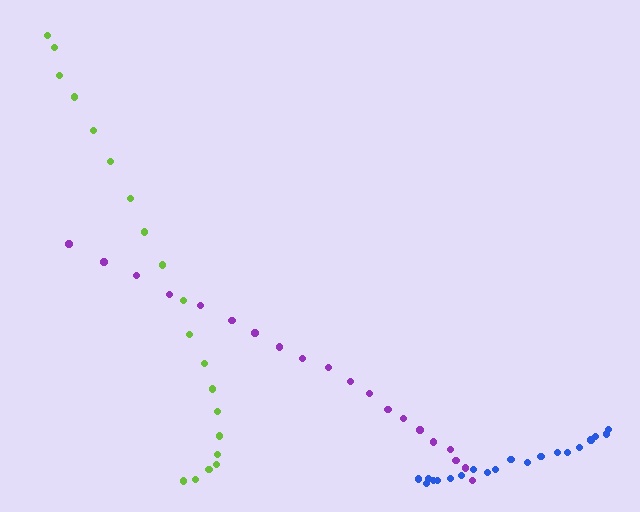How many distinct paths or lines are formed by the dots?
There are 3 distinct paths.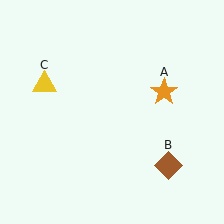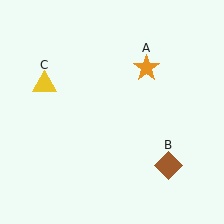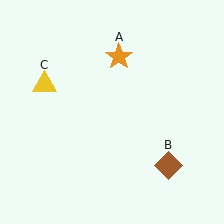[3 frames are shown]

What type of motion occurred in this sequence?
The orange star (object A) rotated counterclockwise around the center of the scene.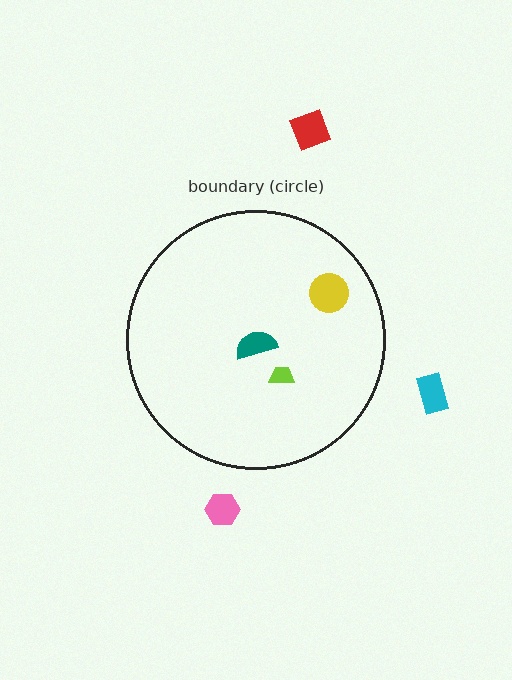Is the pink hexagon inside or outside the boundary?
Outside.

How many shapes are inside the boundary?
3 inside, 3 outside.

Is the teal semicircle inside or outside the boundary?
Inside.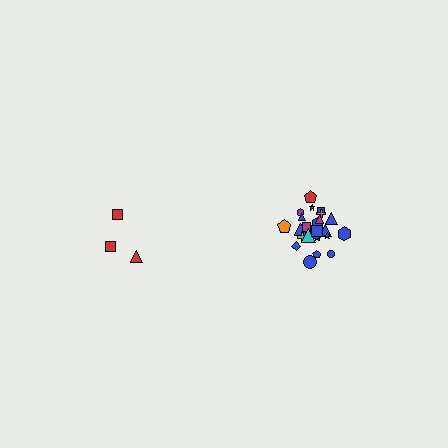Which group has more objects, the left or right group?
The right group.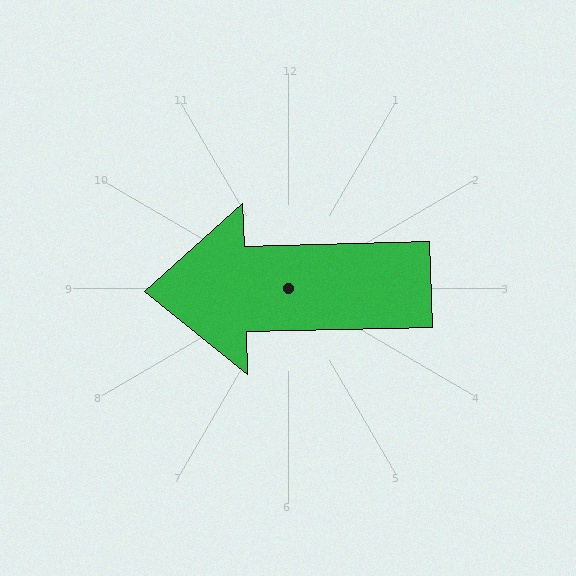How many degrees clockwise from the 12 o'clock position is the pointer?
Approximately 269 degrees.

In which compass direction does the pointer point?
West.